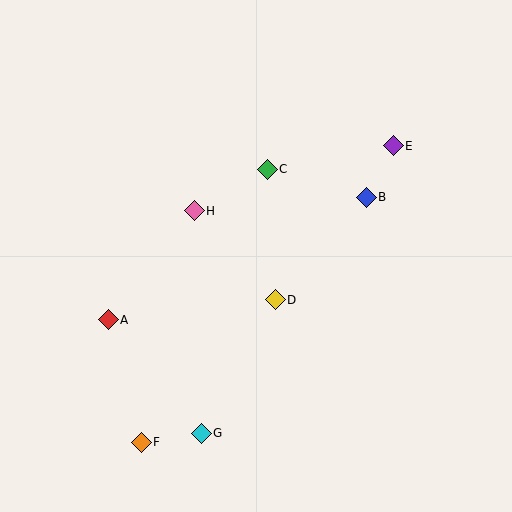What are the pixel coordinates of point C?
Point C is at (267, 169).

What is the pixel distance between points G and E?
The distance between G and E is 346 pixels.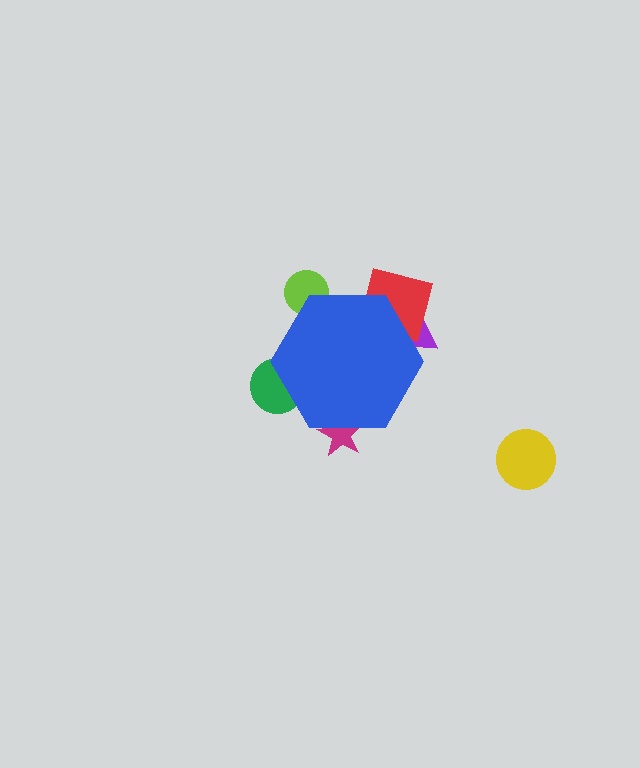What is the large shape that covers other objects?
A blue hexagon.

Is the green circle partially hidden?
Yes, the green circle is partially hidden behind the blue hexagon.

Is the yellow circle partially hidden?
No, the yellow circle is fully visible.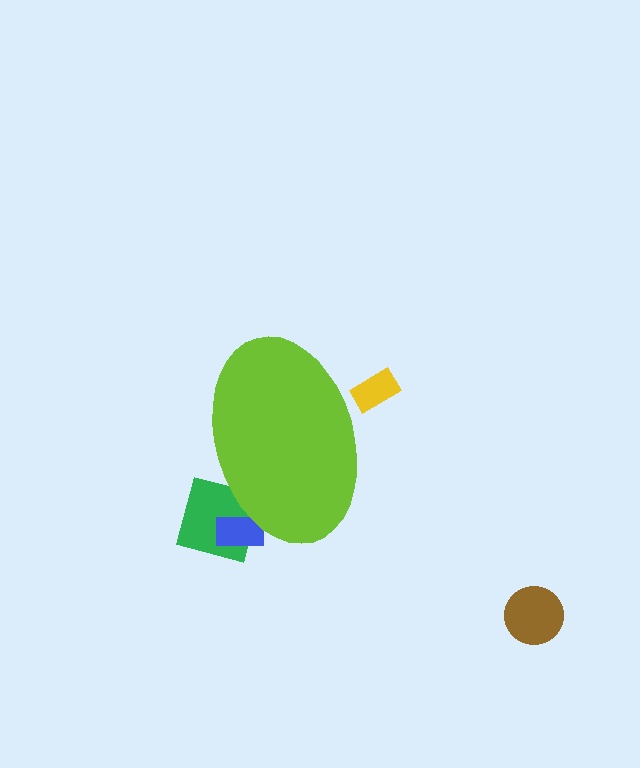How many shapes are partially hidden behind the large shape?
3 shapes are partially hidden.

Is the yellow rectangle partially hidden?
Yes, the yellow rectangle is partially hidden behind the lime ellipse.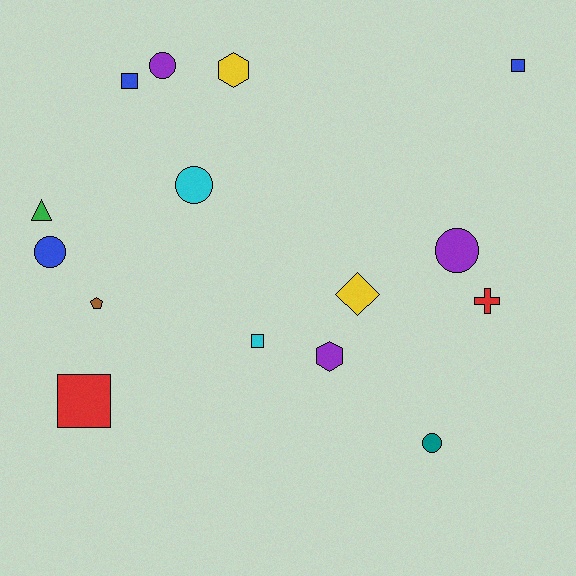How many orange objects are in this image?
There are no orange objects.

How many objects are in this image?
There are 15 objects.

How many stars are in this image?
There are no stars.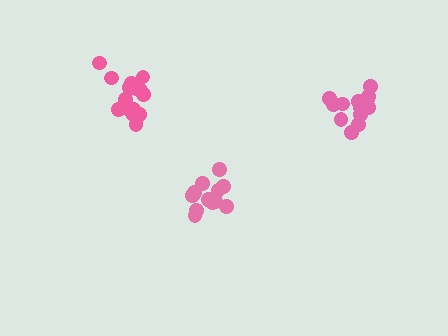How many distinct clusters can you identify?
There are 3 distinct clusters.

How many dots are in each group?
Group 1: 13 dots, Group 2: 15 dots, Group 3: 16 dots (44 total).